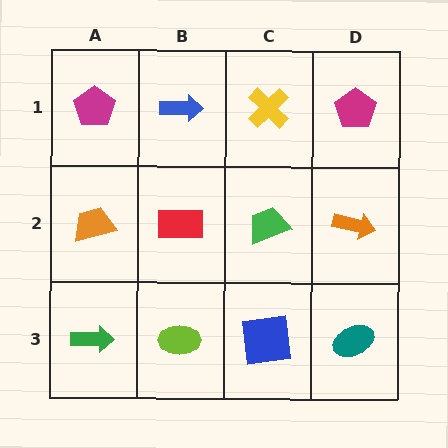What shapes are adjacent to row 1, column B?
A red rectangle (row 2, column B), a magenta pentagon (row 1, column A), a yellow cross (row 1, column C).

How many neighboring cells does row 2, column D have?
3.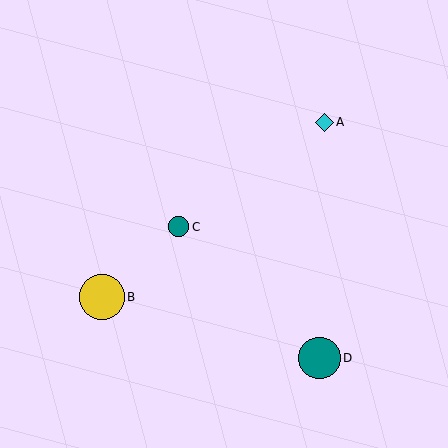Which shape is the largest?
The yellow circle (labeled B) is the largest.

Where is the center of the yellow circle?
The center of the yellow circle is at (102, 297).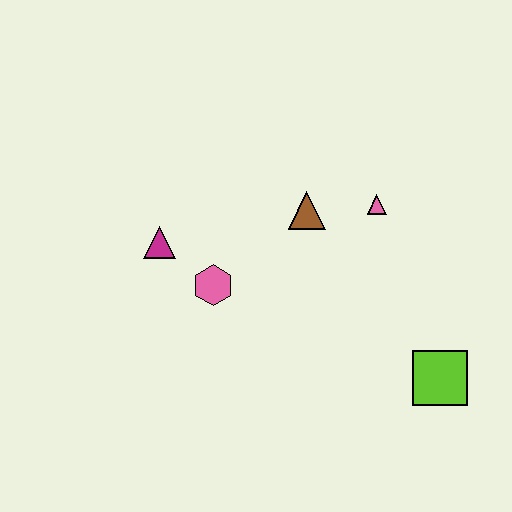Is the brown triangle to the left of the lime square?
Yes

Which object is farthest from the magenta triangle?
The lime square is farthest from the magenta triangle.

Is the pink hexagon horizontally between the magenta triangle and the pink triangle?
Yes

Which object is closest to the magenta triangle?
The pink hexagon is closest to the magenta triangle.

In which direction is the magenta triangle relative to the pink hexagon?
The magenta triangle is to the left of the pink hexagon.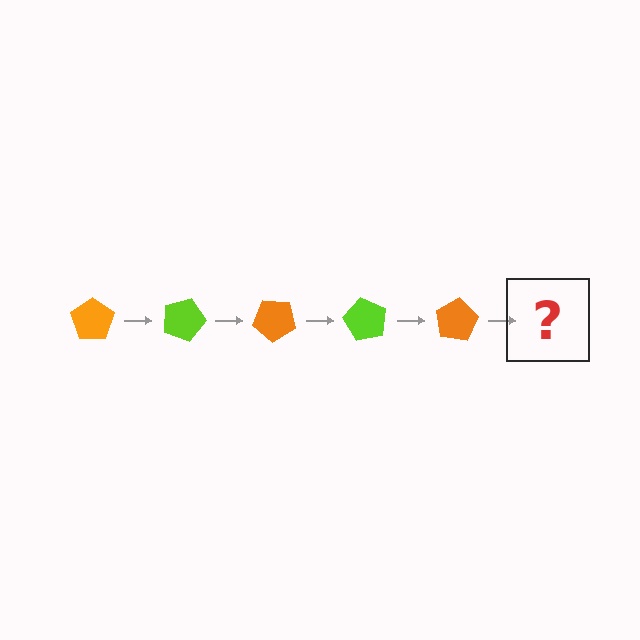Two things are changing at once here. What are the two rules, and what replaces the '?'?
The two rules are that it rotates 20 degrees each step and the color cycles through orange and lime. The '?' should be a lime pentagon, rotated 100 degrees from the start.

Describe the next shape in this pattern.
It should be a lime pentagon, rotated 100 degrees from the start.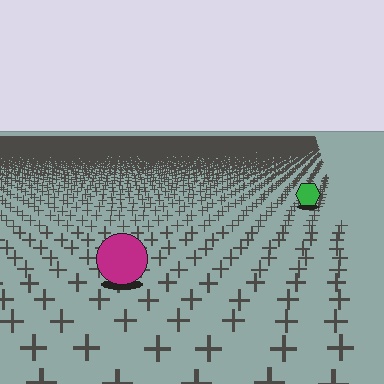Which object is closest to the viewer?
The magenta circle is closest. The texture marks near it are larger and more spread out.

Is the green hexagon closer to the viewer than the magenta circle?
No. The magenta circle is closer — you can tell from the texture gradient: the ground texture is coarser near it.